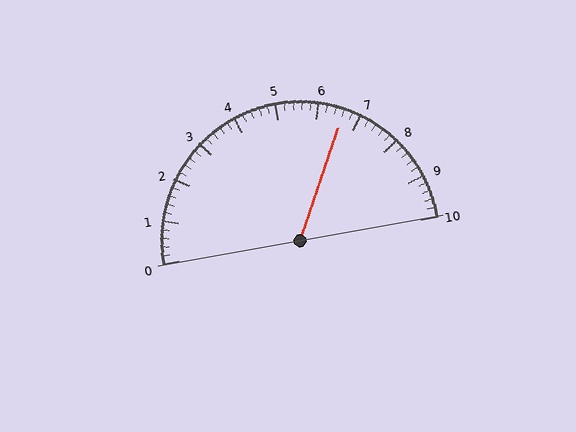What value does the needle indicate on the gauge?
The needle indicates approximately 6.6.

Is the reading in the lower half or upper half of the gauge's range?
The reading is in the upper half of the range (0 to 10).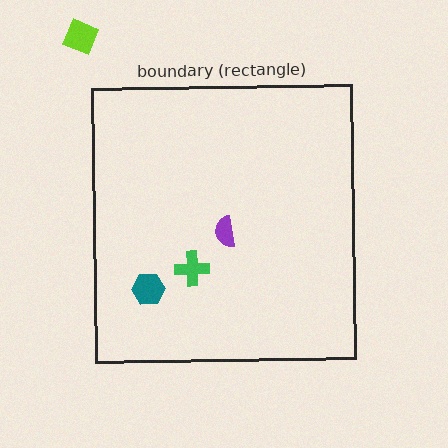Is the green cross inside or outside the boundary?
Inside.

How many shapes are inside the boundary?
3 inside, 1 outside.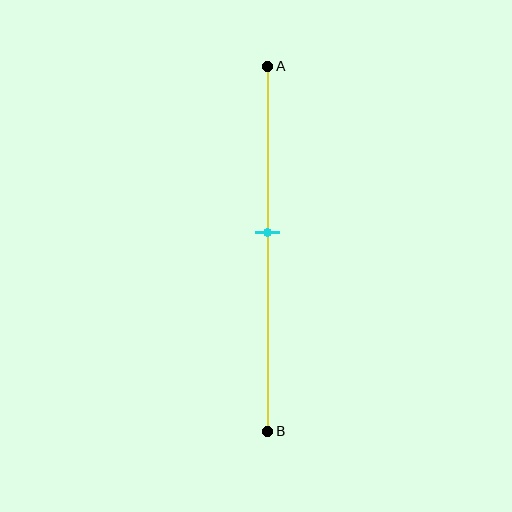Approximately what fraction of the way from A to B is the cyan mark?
The cyan mark is approximately 45% of the way from A to B.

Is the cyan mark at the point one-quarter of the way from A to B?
No, the mark is at about 45% from A, not at the 25% one-quarter point.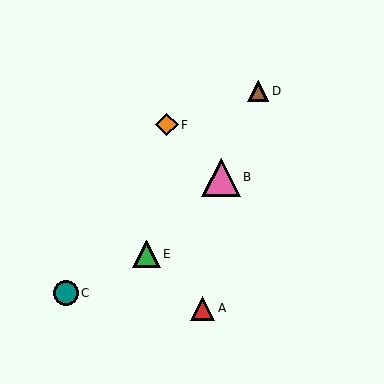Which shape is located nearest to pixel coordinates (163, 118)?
The orange diamond (labeled F) at (167, 125) is nearest to that location.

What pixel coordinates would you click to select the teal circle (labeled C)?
Click at (66, 293) to select the teal circle C.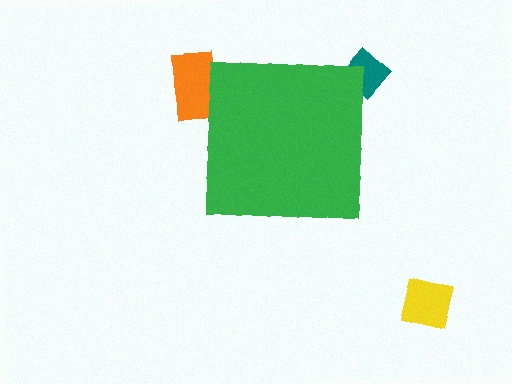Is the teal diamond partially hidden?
Yes, the teal diamond is partially hidden behind the green square.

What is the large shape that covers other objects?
A green square.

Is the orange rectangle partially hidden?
Yes, the orange rectangle is partially hidden behind the green square.